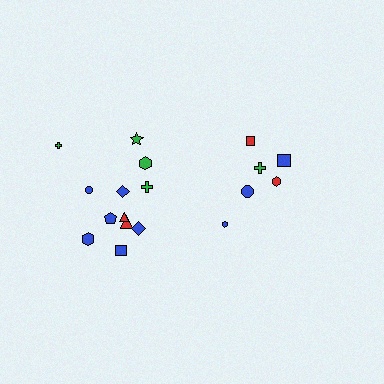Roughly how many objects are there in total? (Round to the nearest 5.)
Roughly 20 objects in total.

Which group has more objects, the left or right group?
The left group.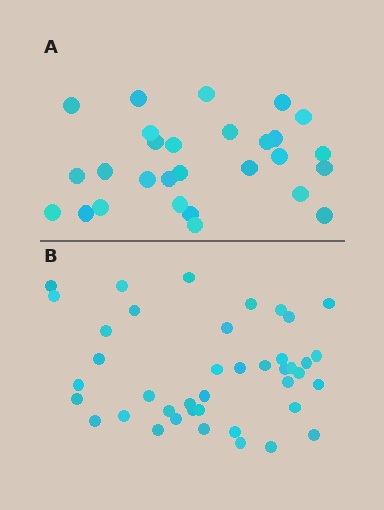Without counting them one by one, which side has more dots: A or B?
Region B (the bottom region) has more dots.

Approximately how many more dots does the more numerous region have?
Region B has approximately 15 more dots than region A.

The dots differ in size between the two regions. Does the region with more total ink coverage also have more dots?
No. Region A has more total ink coverage because its dots are larger, but region B actually contains more individual dots. Total area can be misleading — the number of items is what matters here.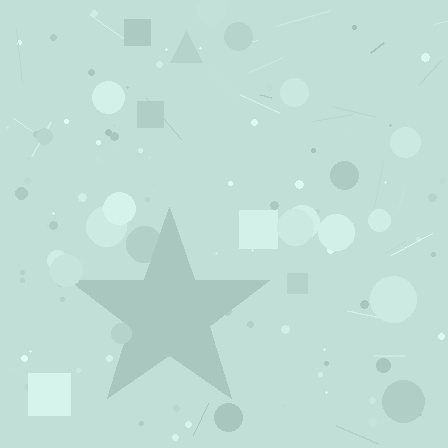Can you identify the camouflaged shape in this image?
The camouflaged shape is a star.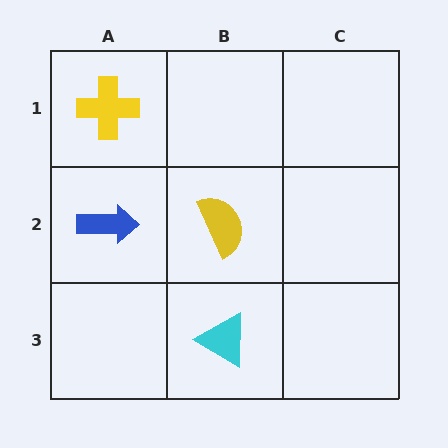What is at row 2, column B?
A yellow semicircle.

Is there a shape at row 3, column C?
No, that cell is empty.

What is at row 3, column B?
A cyan triangle.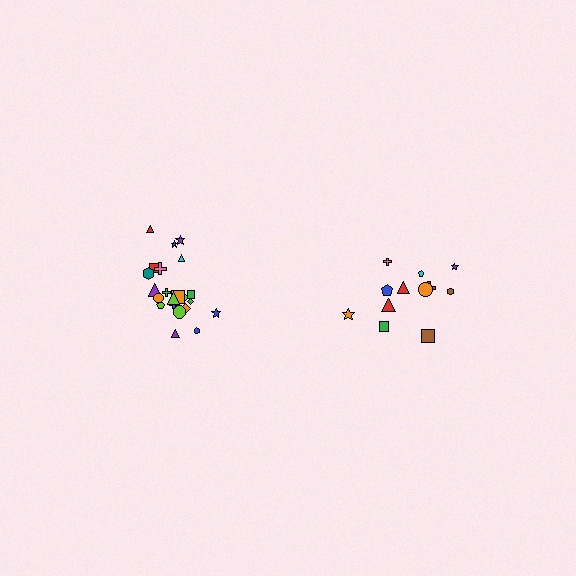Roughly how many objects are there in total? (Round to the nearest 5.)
Roughly 35 objects in total.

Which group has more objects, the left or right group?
The left group.